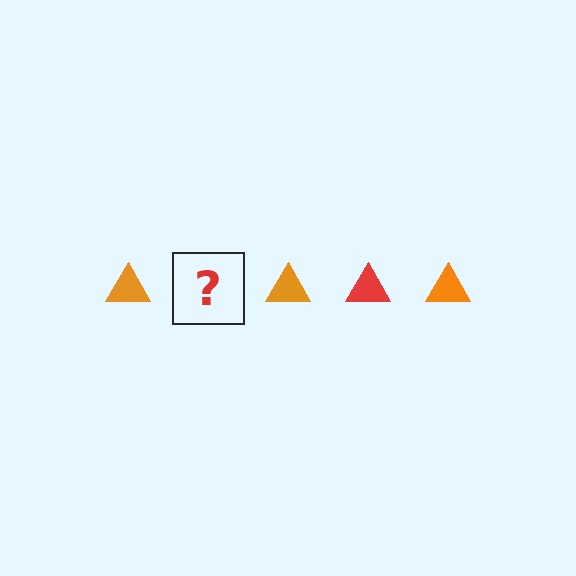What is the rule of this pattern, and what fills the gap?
The rule is that the pattern cycles through orange, red triangles. The gap should be filled with a red triangle.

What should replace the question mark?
The question mark should be replaced with a red triangle.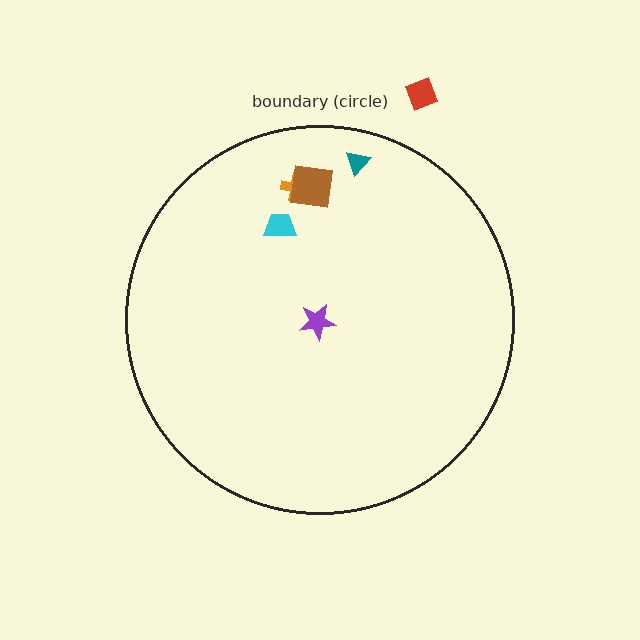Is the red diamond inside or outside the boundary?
Outside.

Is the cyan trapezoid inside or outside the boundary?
Inside.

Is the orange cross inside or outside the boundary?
Inside.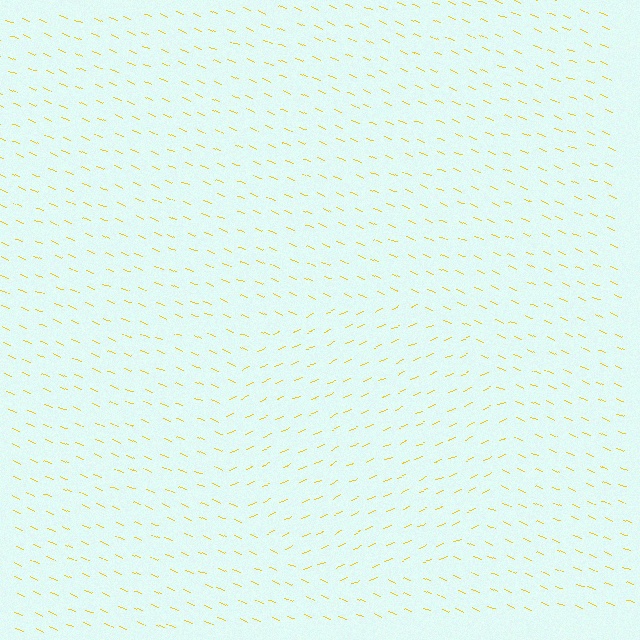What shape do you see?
I see a circle.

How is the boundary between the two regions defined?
The boundary is defined purely by a change in line orientation (approximately 45 degrees difference). All lines are the same color and thickness.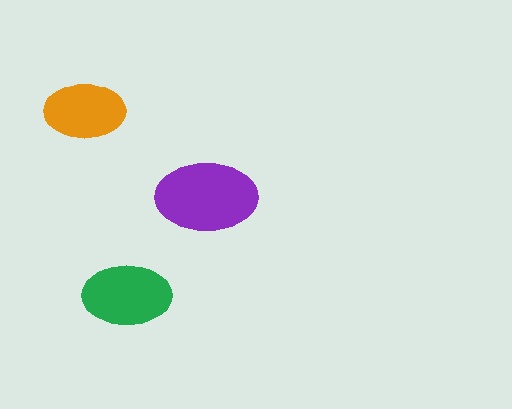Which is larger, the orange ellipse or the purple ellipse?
The purple one.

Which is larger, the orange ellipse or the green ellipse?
The green one.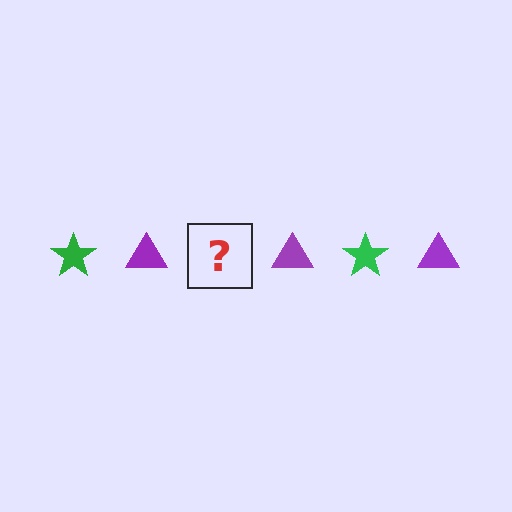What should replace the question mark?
The question mark should be replaced with a green star.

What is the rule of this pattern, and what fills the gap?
The rule is that the pattern alternates between green star and purple triangle. The gap should be filled with a green star.